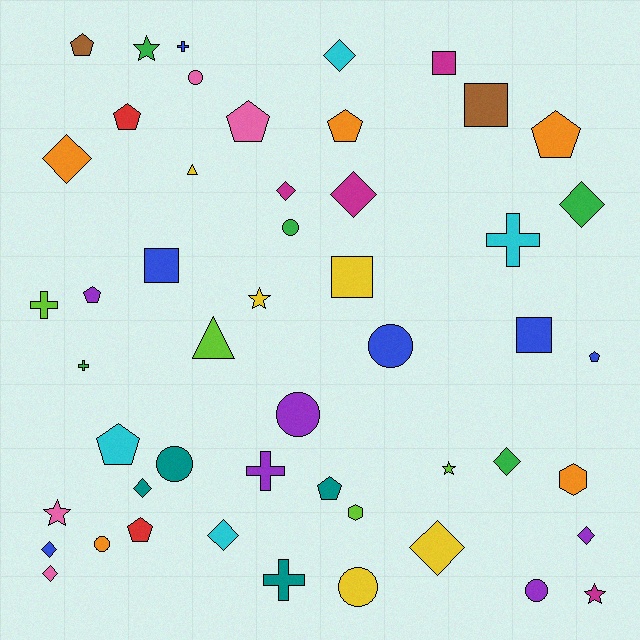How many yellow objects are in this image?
There are 5 yellow objects.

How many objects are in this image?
There are 50 objects.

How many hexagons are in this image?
There are 2 hexagons.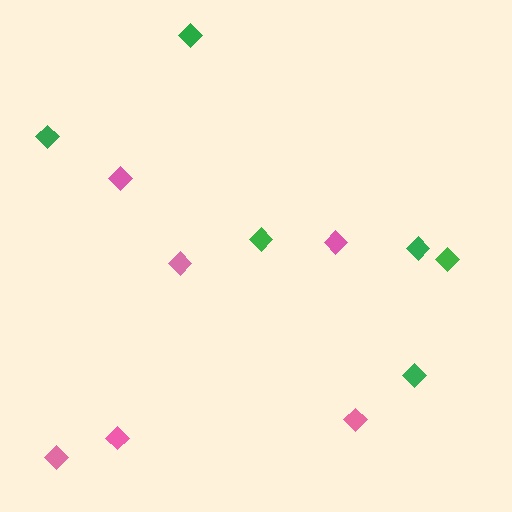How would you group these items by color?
There are 2 groups: one group of green diamonds (6) and one group of pink diamonds (6).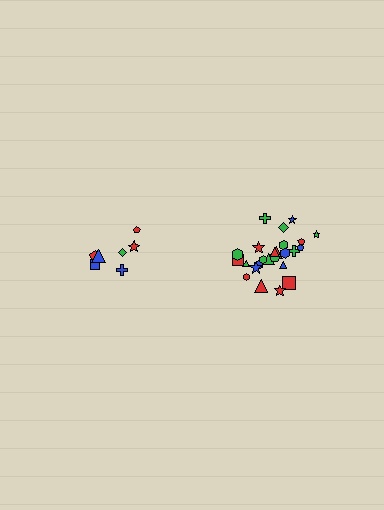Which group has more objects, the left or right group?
The right group.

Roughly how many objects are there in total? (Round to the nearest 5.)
Roughly 30 objects in total.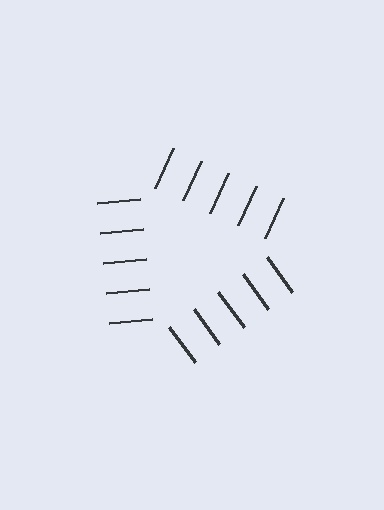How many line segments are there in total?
15 — 5 along each of the 3 edges.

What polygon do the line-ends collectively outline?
An illusory triangle — the line segments terminate on its edges but no continuous stroke is drawn.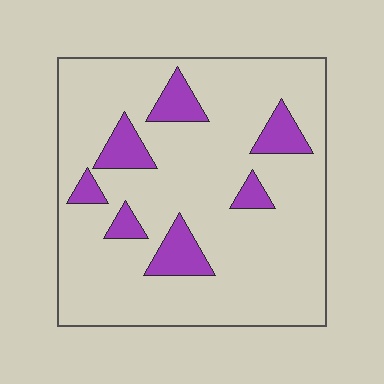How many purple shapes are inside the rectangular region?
7.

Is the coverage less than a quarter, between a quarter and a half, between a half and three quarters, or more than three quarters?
Less than a quarter.